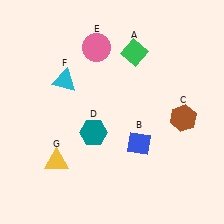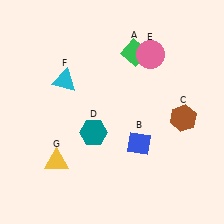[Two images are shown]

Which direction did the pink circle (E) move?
The pink circle (E) moved right.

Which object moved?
The pink circle (E) moved right.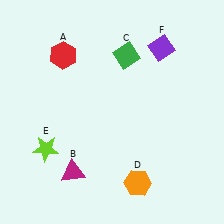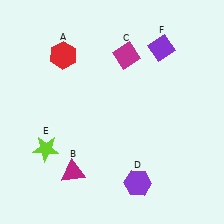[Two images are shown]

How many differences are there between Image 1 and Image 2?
There are 2 differences between the two images.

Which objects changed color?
C changed from green to magenta. D changed from orange to purple.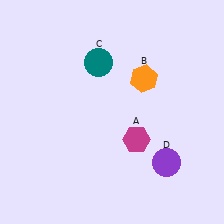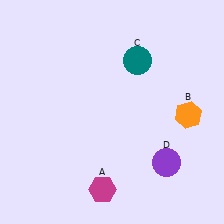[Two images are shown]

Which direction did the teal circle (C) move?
The teal circle (C) moved right.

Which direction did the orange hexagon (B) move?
The orange hexagon (B) moved right.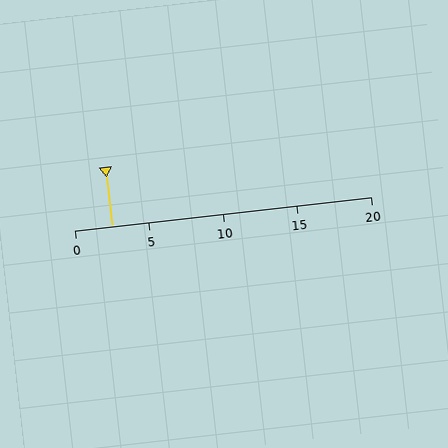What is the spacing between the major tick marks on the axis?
The major ticks are spaced 5 apart.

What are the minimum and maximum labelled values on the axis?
The axis runs from 0 to 20.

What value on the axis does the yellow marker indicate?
The marker indicates approximately 2.5.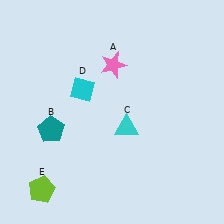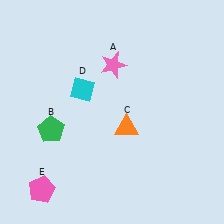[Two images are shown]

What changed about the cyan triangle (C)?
In Image 1, C is cyan. In Image 2, it changed to orange.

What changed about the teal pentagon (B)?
In Image 1, B is teal. In Image 2, it changed to green.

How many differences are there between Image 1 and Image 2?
There are 3 differences between the two images.